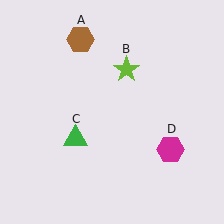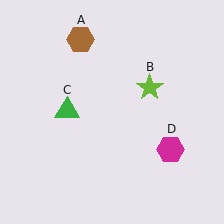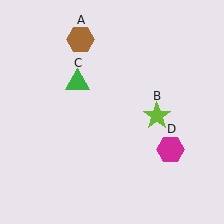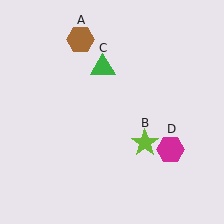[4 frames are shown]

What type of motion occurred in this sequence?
The lime star (object B), green triangle (object C) rotated clockwise around the center of the scene.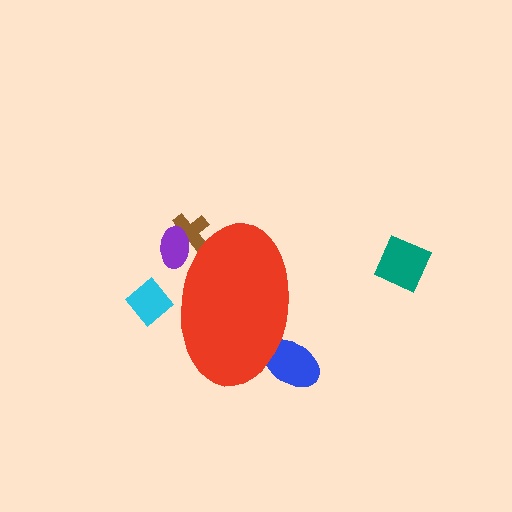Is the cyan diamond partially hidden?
Yes, the cyan diamond is partially hidden behind the red ellipse.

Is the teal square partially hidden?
No, the teal square is fully visible.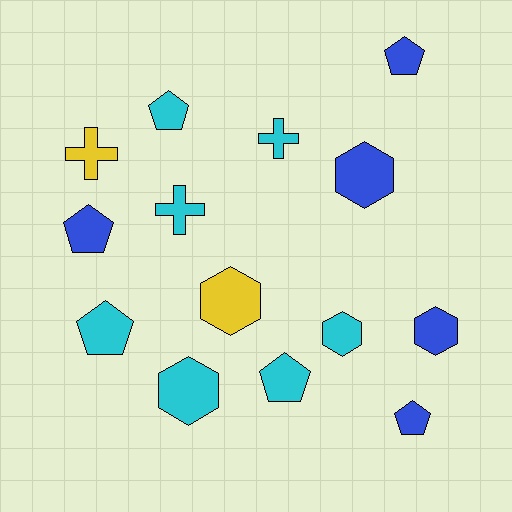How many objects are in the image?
There are 14 objects.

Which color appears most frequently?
Cyan, with 7 objects.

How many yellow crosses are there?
There is 1 yellow cross.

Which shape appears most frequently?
Pentagon, with 6 objects.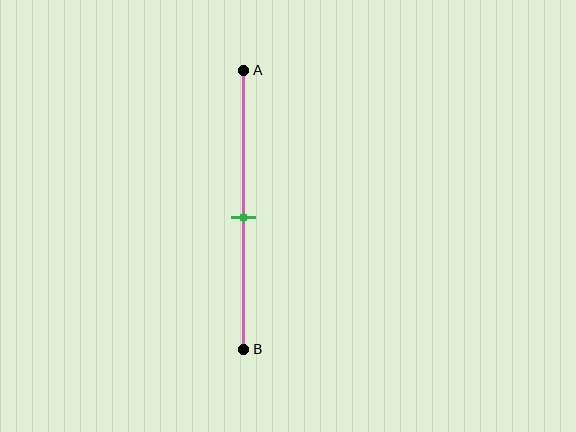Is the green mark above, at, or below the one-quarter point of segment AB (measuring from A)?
The green mark is below the one-quarter point of segment AB.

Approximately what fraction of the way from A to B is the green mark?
The green mark is approximately 55% of the way from A to B.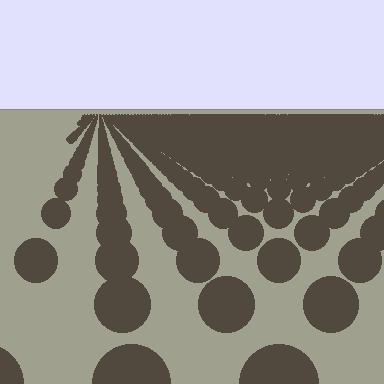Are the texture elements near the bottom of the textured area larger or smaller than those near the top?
Larger. Near the bottom, elements are closer to the viewer and appear at a bigger on-screen size.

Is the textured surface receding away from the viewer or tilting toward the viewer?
The surface is receding away from the viewer. Texture elements get smaller and denser toward the top.